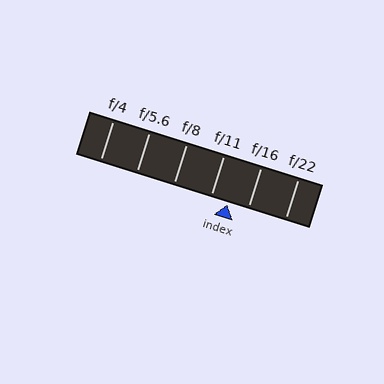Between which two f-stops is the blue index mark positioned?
The index mark is between f/11 and f/16.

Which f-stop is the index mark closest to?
The index mark is closest to f/11.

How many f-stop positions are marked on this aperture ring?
There are 6 f-stop positions marked.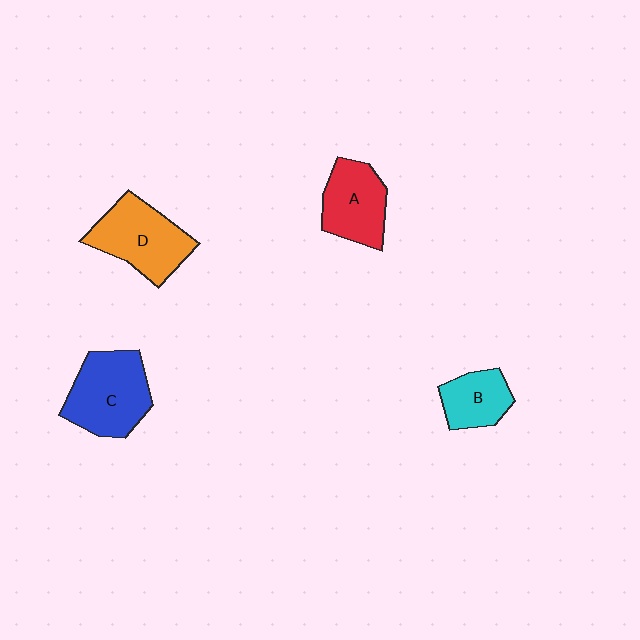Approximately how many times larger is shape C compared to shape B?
Approximately 1.7 times.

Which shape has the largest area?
Shape C (blue).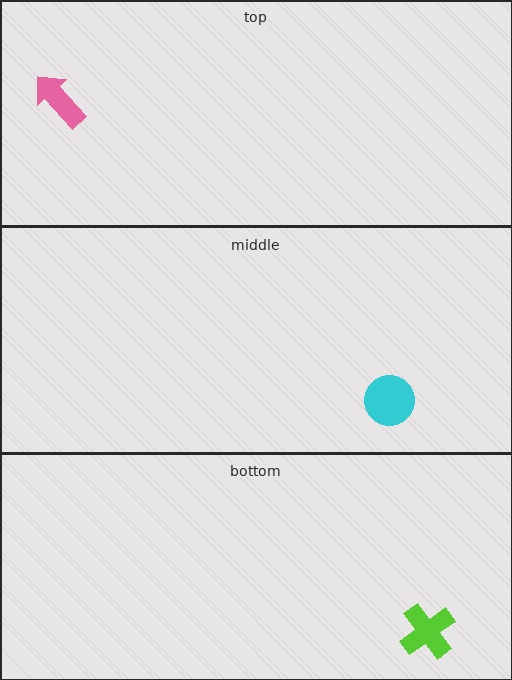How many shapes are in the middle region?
1.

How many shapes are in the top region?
1.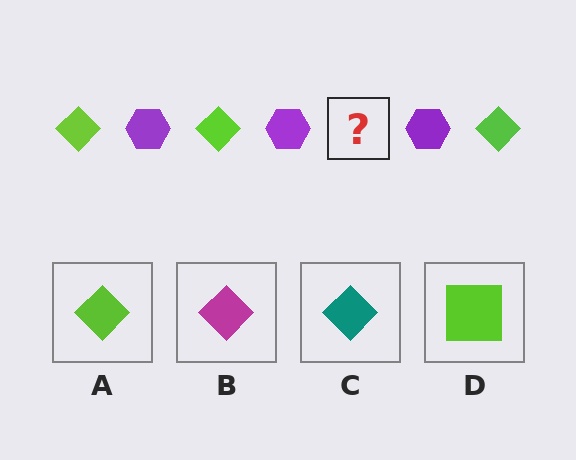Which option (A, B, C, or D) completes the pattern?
A.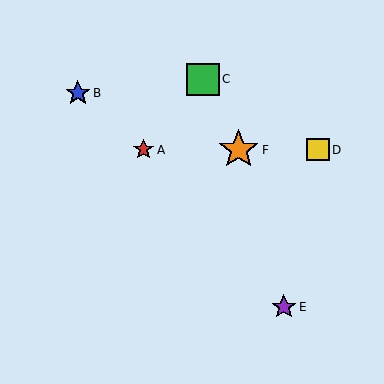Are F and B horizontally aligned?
No, F is at y≈150 and B is at y≈93.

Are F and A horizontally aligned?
Yes, both are at y≈150.